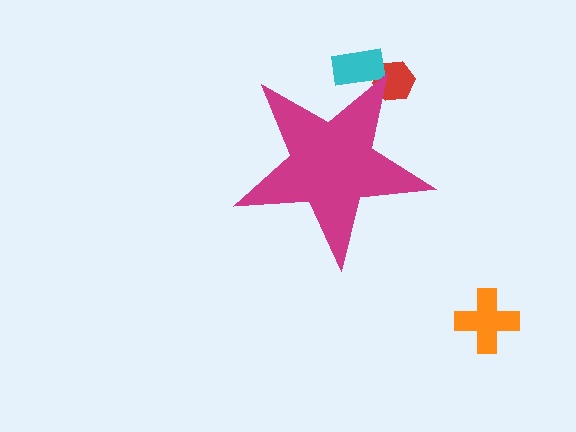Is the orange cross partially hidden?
No, the orange cross is fully visible.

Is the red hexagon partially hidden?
Yes, the red hexagon is partially hidden behind the magenta star.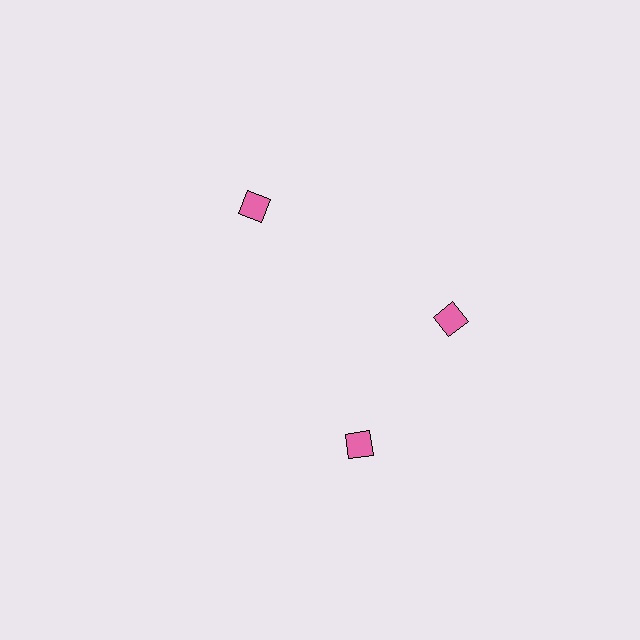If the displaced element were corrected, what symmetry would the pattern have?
It would have 3-fold rotational symmetry — the pattern would map onto itself every 120 degrees.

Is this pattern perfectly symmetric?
No. The 3 pink diamonds are arranged in a ring, but one element near the 7 o'clock position is rotated out of alignment along the ring, breaking the 3-fold rotational symmetry.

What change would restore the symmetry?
The symmetry would be restored by rotating it back into even spacing with its neighbors so that all 3 diamonds sit at equal angles and equal distance from the center.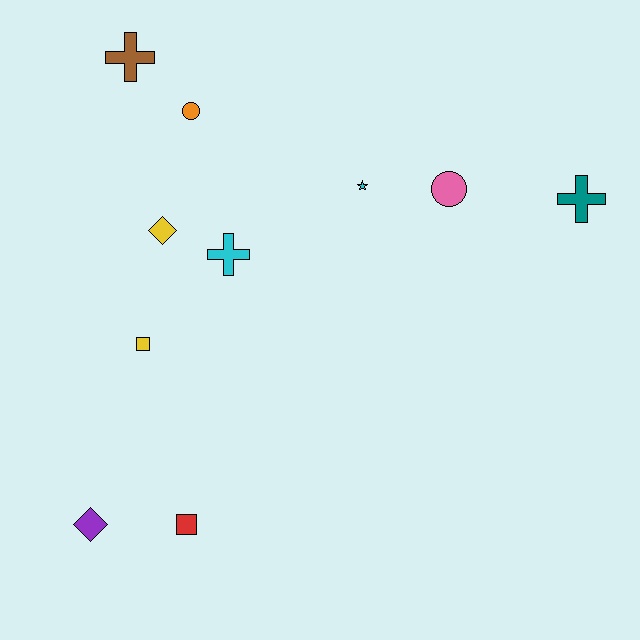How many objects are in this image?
There are 10 objects.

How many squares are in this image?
There are 2 squares.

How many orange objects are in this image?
There is 1 orange object.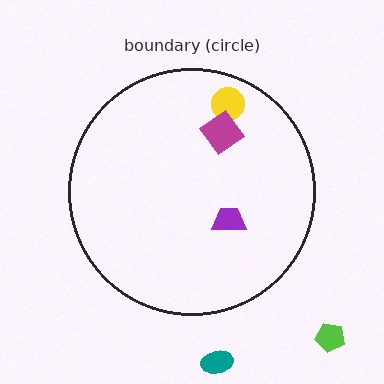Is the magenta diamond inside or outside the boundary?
Inside.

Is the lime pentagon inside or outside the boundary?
Outside.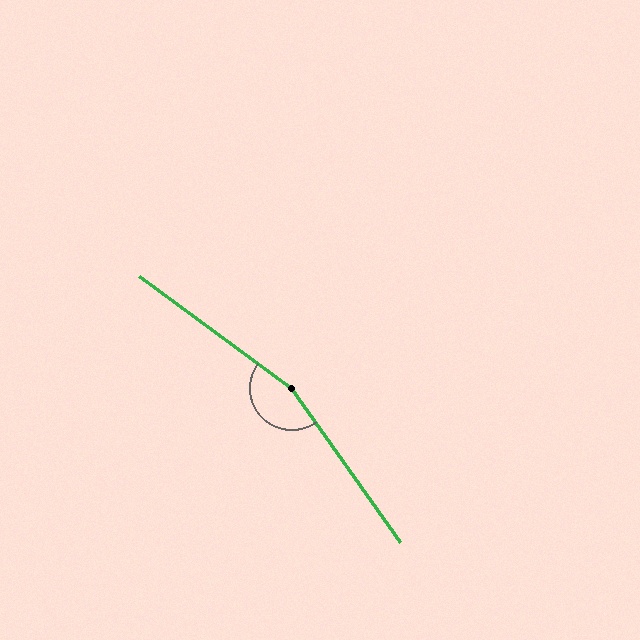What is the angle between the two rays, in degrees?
Approximately 162 degrees.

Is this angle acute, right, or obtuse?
It is obtuse.